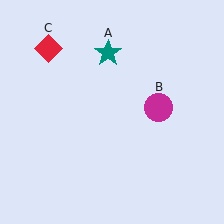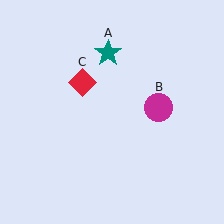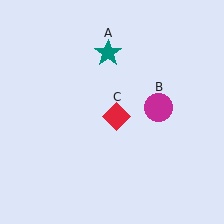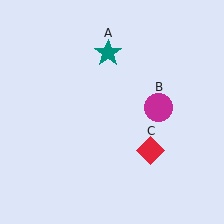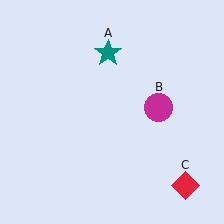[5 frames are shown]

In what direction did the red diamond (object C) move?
The red diamond (object C) moved down and to the right.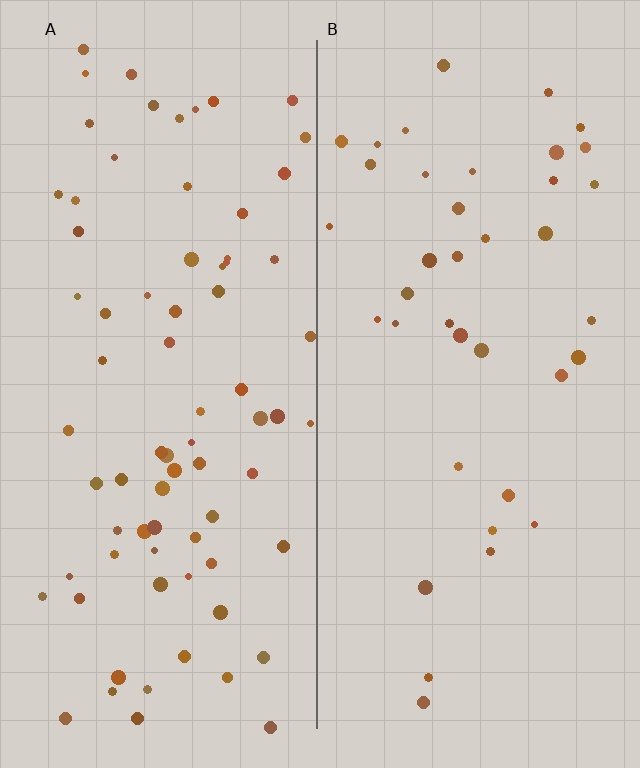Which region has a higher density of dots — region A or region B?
A (the left).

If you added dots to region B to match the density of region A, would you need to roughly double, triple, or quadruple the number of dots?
Approximately double.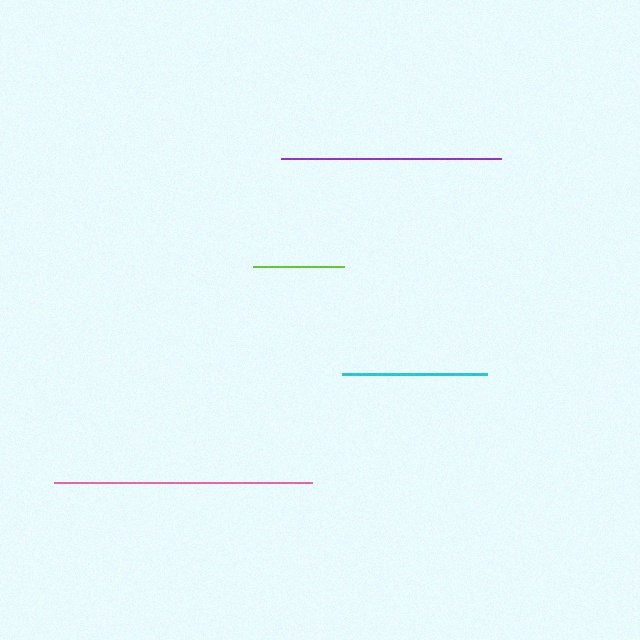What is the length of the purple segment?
The purple segment is approximately 219 pixels long.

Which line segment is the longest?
The pink line is the longest at approximately 258 pixels.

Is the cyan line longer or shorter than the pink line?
The pink line is longer than the cyan line.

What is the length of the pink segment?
The pink segment is approximately 258 pixels long.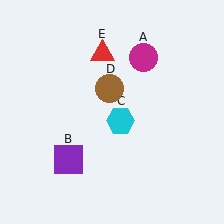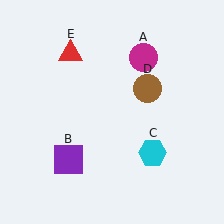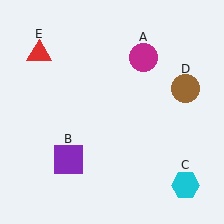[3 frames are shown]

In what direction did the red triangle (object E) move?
The red triangle (object E) moved left.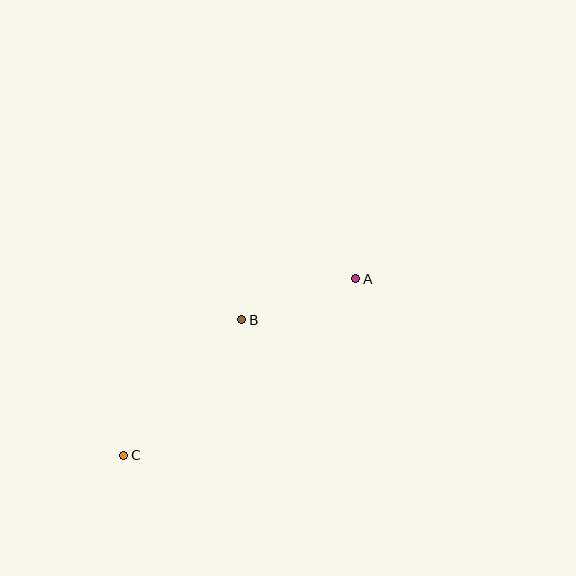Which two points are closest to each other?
Points A and B are closest to each other.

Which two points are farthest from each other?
Points A and C are farthest from each other.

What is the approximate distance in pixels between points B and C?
The distance between B and C is approximately 180 pixels.